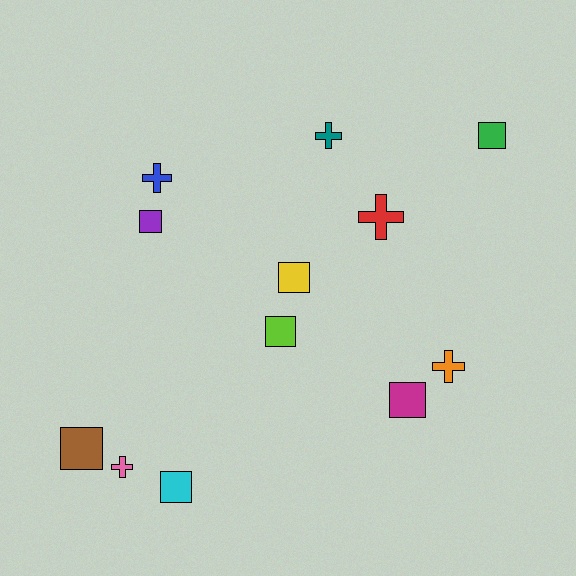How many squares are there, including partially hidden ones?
There are 7 squares.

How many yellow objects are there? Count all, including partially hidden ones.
There is 1 yellow object.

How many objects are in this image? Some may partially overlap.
There are 12 objects.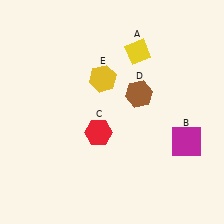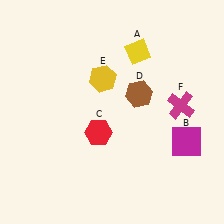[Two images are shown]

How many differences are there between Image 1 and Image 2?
There is 1 difference between the two images.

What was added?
A magenta cross (F) was added in Image 2.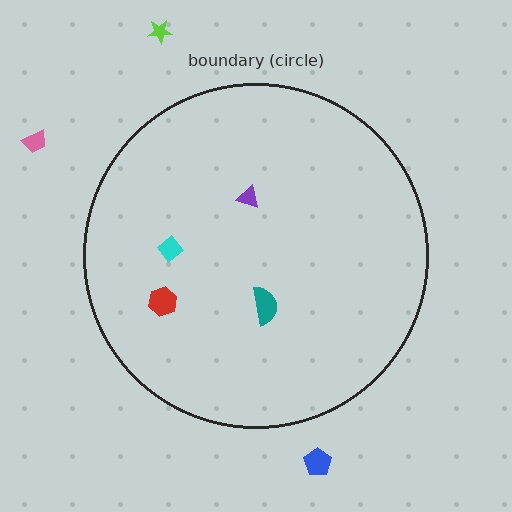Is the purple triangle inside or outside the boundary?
Inside.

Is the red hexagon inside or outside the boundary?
Inside.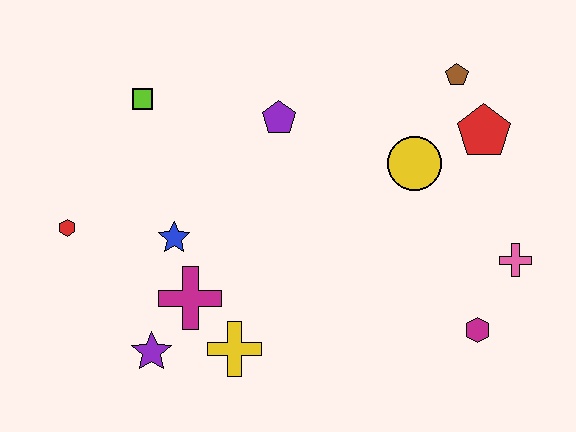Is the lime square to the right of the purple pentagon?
No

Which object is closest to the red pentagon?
The brown pentagon is closest to the red pentagon.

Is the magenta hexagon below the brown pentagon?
Yes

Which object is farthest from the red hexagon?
The pink cross is farthest from the red hexagon.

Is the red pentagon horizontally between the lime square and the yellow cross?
No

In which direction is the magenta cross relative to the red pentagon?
The magenta cross is to the left of the red pentagon.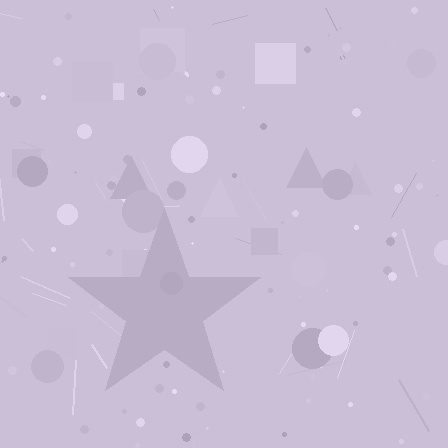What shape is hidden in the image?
A star is hidden in the image.